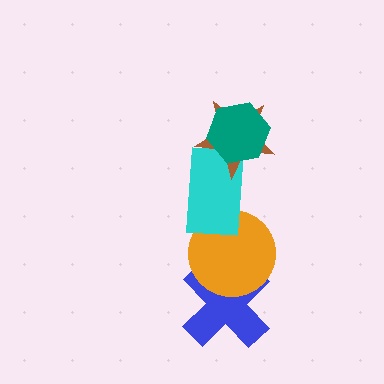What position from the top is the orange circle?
The orange circle is 4th from the top.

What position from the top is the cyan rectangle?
The cyan rectangle is 3rd from the top.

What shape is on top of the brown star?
The teal hexagon is on top of the brown star.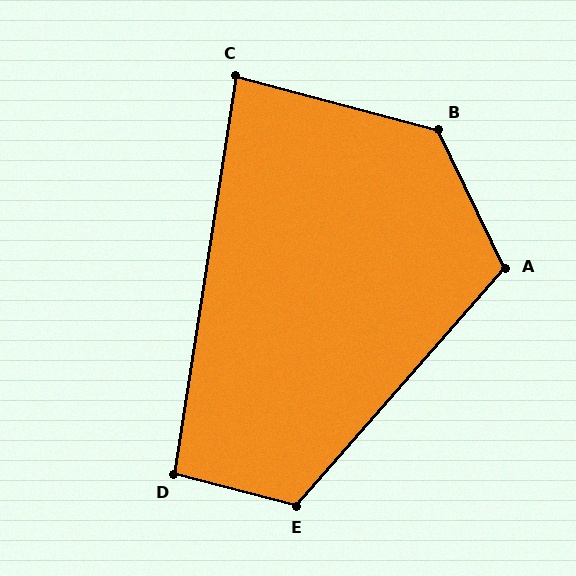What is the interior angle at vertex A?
Approximately 113 degrees (obtuse).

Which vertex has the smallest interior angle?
C, at approximately 84 degrees.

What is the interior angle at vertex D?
Approximately 96 degrees (obtuse).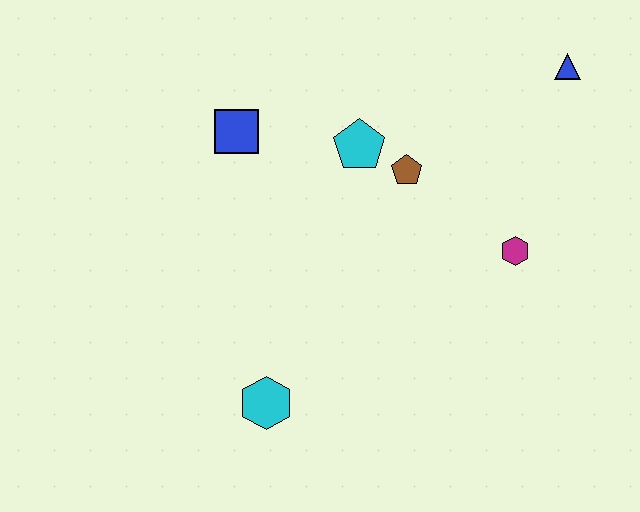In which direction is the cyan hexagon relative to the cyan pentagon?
The cyan hexagon is below the cyan pentagon.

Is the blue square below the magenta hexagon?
No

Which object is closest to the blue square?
The cyan pentagon is closest to the blue square.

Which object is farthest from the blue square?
The blue triangle is farthest from the blue square.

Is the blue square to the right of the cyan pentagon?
No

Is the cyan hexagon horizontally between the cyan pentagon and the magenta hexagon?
No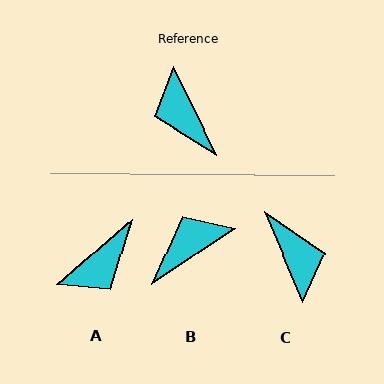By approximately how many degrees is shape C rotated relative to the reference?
Approximately 177 degrees counter-clockwise.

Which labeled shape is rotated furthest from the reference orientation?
C, about 177 degrees away.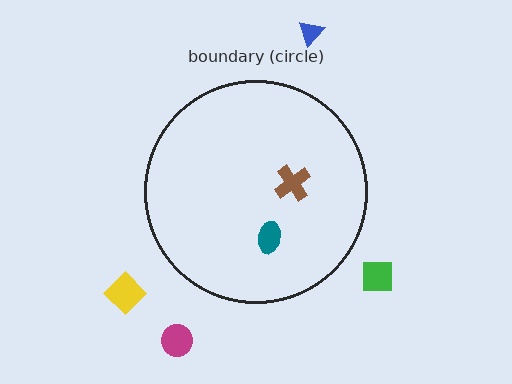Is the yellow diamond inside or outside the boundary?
Outside.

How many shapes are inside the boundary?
2 inside, 4 outside.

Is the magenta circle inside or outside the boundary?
Outside.